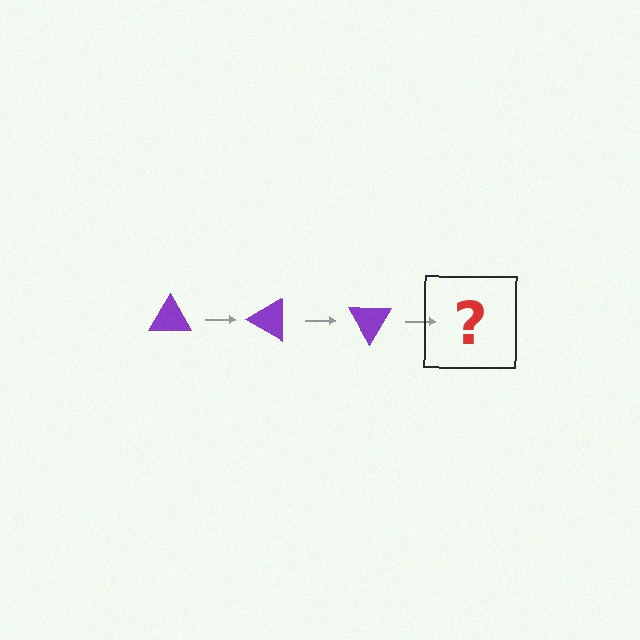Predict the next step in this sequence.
The next step is a purple triangle rotated 90 degrees.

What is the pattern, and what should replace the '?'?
The pattern is that the triangle rotates 30 degrees each step. The '?' should be a purple triangle rotated 90 degrees.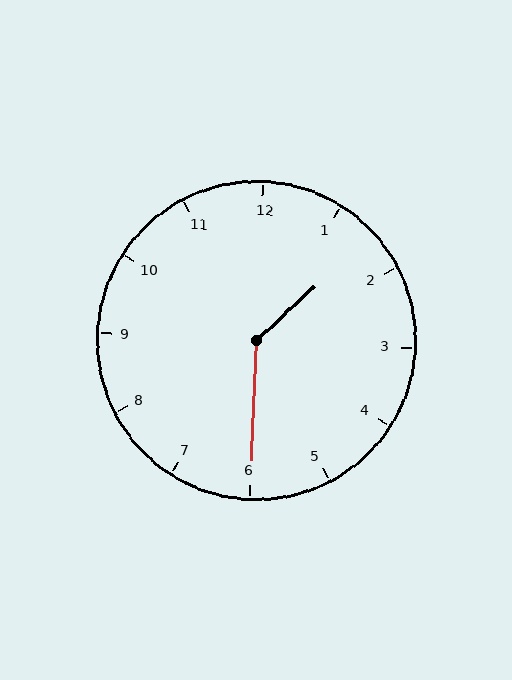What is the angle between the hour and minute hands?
Approximately 135 degrees.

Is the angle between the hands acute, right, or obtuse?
It is obtuse.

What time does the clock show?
1:30.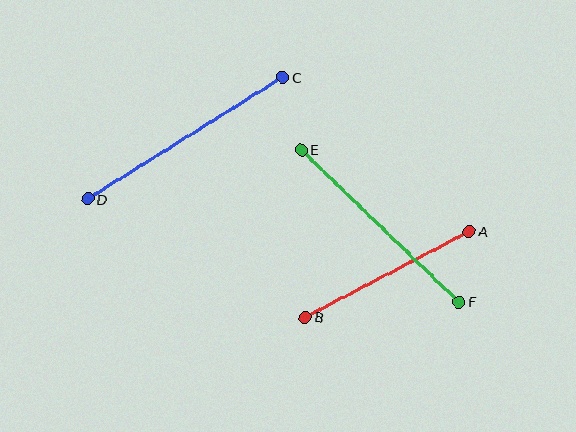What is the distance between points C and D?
The distance is approximately 230 pixels.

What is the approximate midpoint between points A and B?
The midpoint is at approximately (387, 274) pixels.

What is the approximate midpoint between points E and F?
The midpoint is at approximately (380, 226) pixels.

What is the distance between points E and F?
The distance is approximately 219 pixels.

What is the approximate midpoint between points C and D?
The midpoint is at approximately (186, 138) pixels.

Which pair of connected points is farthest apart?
Points C and D are farthest apart.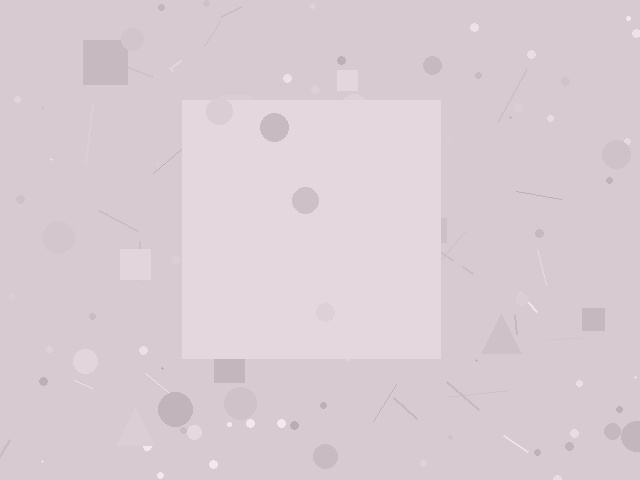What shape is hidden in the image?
A square is hidden in the image.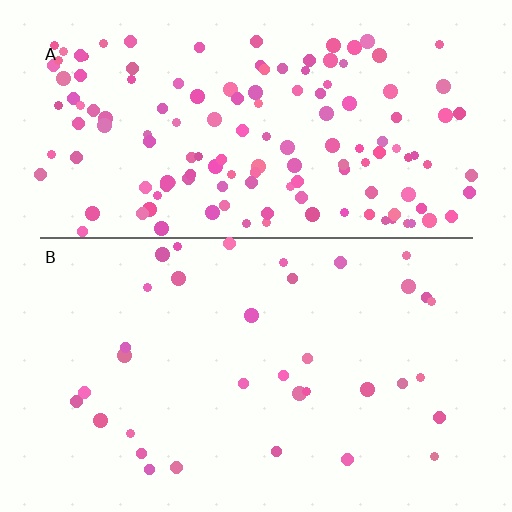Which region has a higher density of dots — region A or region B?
A (the top).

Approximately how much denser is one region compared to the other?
Approximately 4.1× — region A over region B.